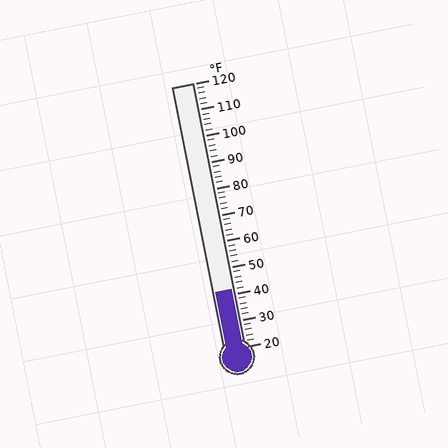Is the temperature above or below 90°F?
The temperature is below 90°F.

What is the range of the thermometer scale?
The thermometer scale ranges from 20°F to 120°F.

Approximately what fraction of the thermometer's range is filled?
The thermometer is filled to approximately 20% of its range.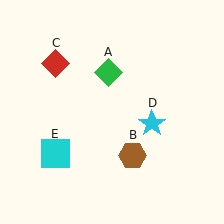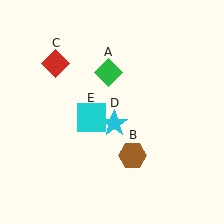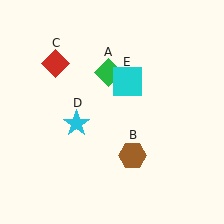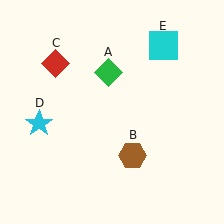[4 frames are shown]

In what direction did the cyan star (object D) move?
The cyan star (object D) moved left.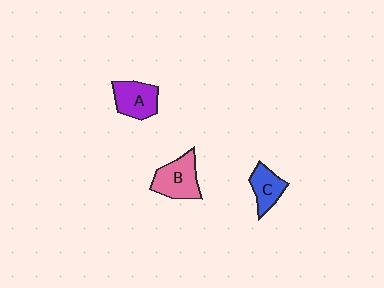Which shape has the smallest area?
Shape C (blue).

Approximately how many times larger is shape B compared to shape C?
Approximately 1.4 times.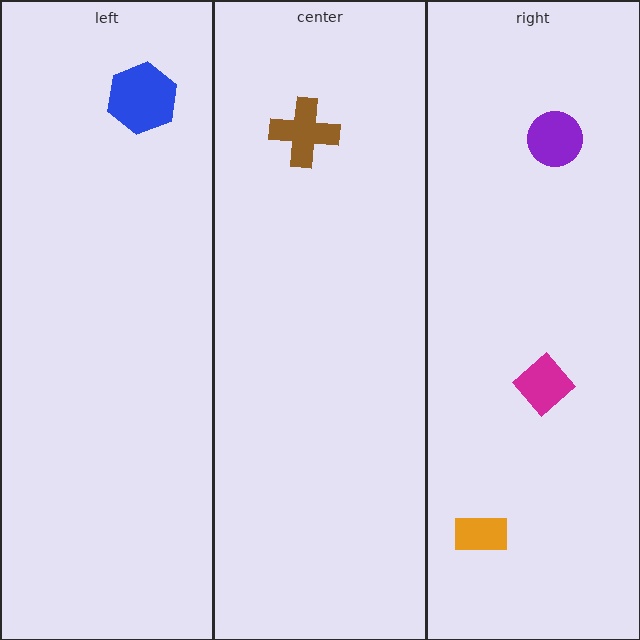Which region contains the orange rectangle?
The right region.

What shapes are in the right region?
The magenta diamond, the orange rectangle, the purple circle.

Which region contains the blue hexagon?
The left region.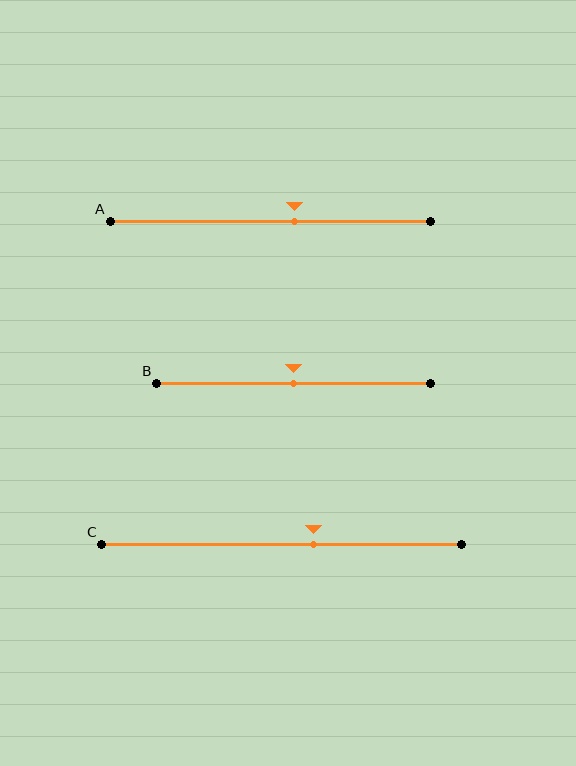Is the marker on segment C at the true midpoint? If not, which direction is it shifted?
No, the marker on segment C is shifted to the right by about 9% of the segment length.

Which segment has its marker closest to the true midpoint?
Segment B has its marker closest to the true midpoint.